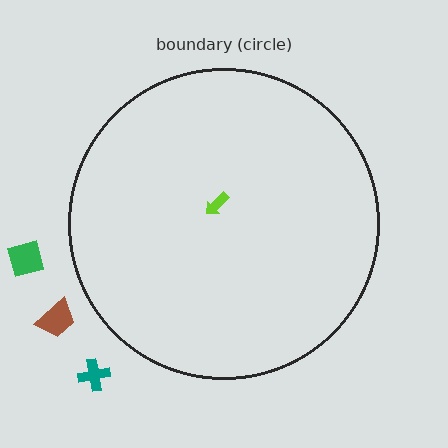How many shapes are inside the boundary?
1 inside, 3 outside.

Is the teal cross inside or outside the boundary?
Outside.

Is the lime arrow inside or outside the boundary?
Inside.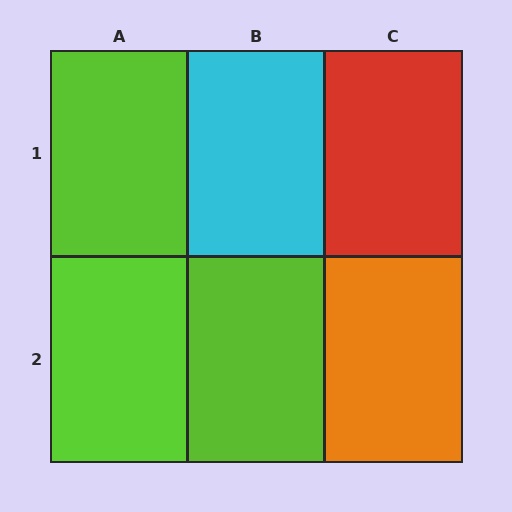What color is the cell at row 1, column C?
Red.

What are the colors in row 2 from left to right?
Lime, lime, orange.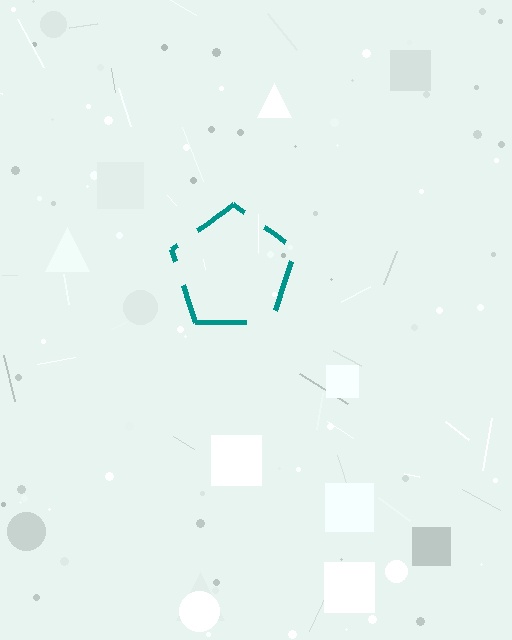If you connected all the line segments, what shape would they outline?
They would outline a pentagon.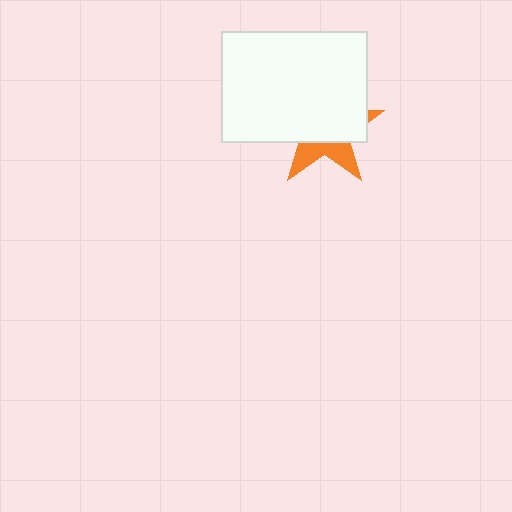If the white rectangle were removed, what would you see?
You would see the complete orange star.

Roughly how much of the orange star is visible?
A small part of it is visible (roughly 32%).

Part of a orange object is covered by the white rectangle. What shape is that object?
It is a star.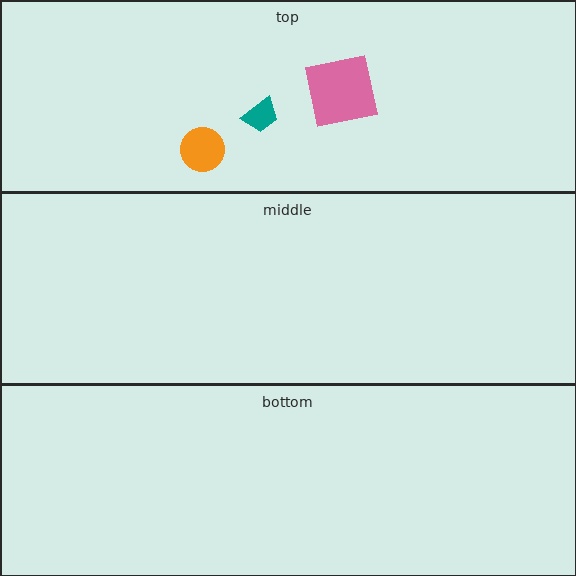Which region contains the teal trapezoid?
The top region.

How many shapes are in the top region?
3.